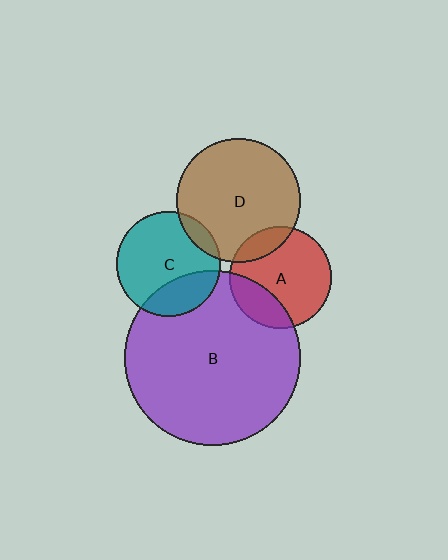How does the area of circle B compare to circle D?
Approximately 2.0 times.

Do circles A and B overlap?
Yes.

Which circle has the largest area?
Circle B (purple).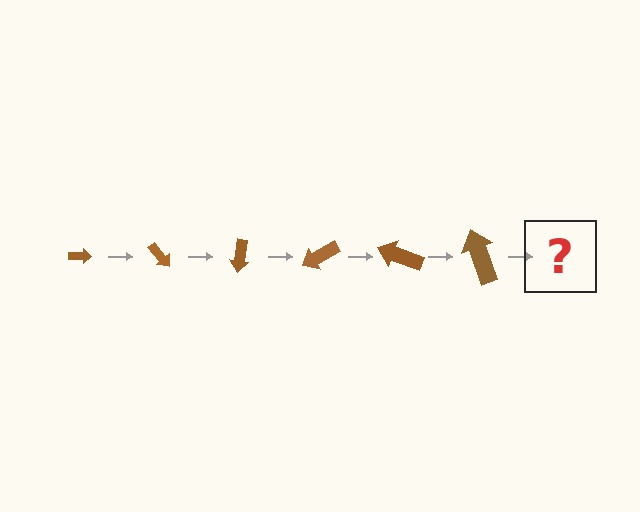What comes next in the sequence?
The next element should be an arrow, larger than the previous one and rotated 300 degrees from the start.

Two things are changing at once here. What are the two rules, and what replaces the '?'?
The two rules are that the arrow grows larger each step and it rotates 50 degrees each step. The '?' should be an arrow, larger than the previous one and rotated 300 degrees from the start.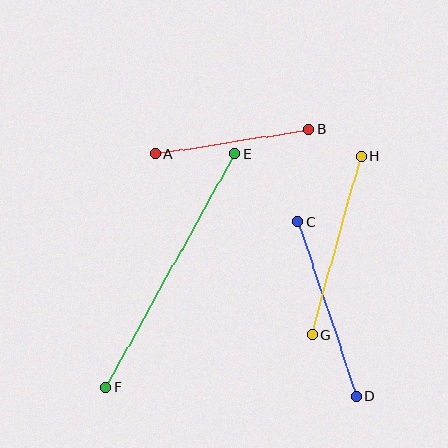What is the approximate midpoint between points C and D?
The midpoint is at approximately (327, 309) pixels.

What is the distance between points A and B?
The distance is approximately 156 pixels.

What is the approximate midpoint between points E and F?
The midpoint is at approximately (170, 270) pixels.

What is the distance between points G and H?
The distance is approximately 185 pixels.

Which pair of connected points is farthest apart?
Points E and F are farthest apart.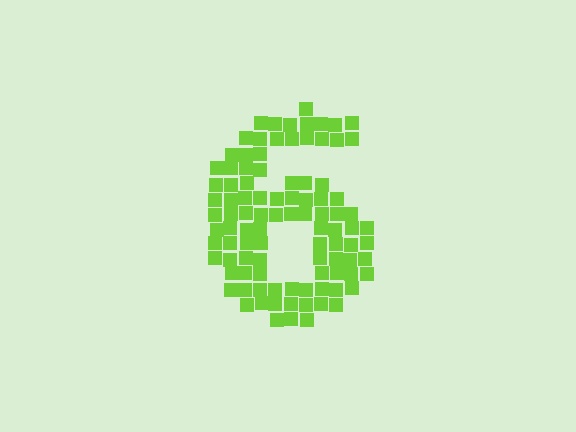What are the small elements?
The small elements are squares.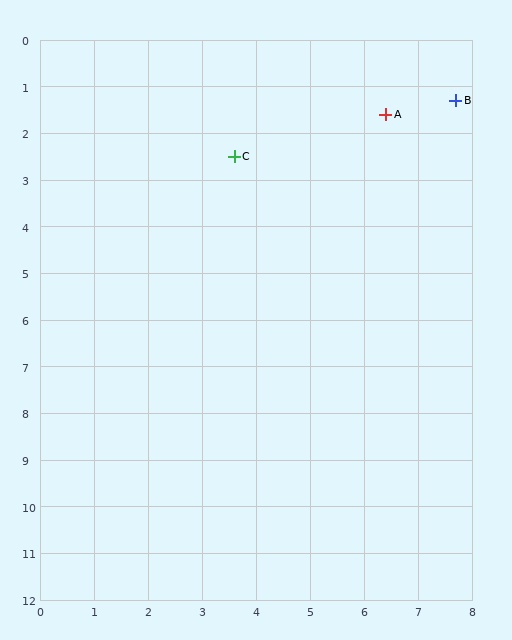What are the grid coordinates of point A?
Point A is at approximately (6.4, 1.6).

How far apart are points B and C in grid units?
Points B and C are about 4.3 grid units apart.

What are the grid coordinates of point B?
Point B is at approximately (7.7, 1.3).